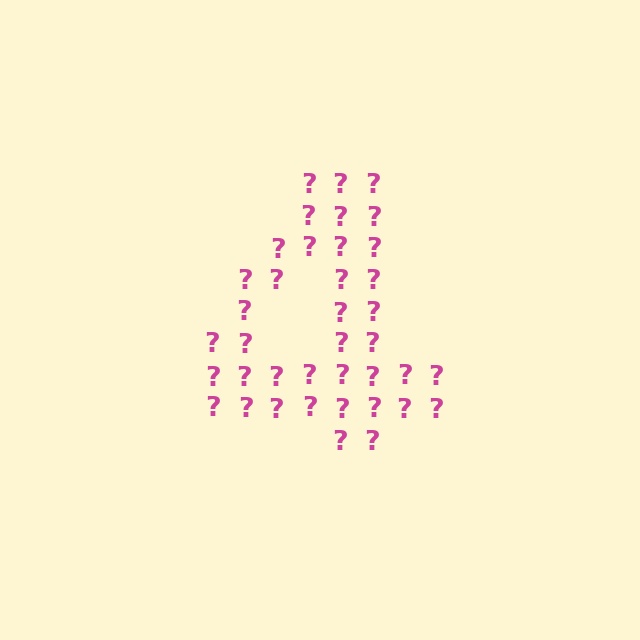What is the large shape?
The large shape is the digit 4.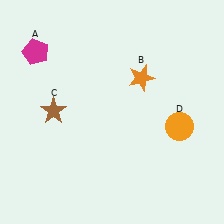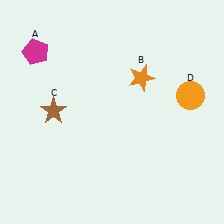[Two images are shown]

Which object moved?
The orange circle (D) moved up.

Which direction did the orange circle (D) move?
The orange circle (D) moved up.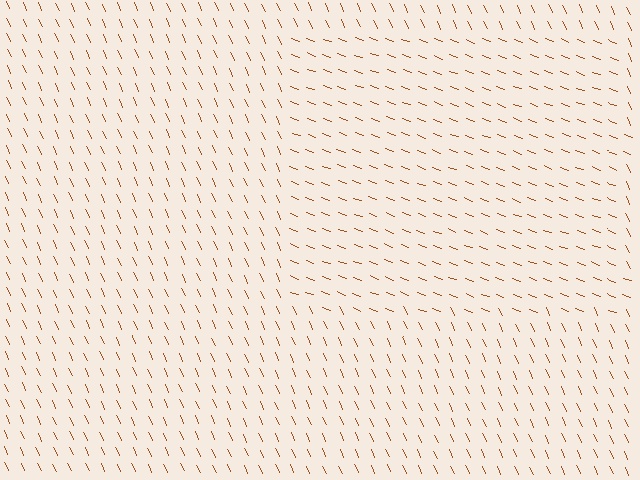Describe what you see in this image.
The image is filled with small brown line segments. A rectangle region in the image has lines oriented differently from the surrounding lines, creating a visible texture boundary.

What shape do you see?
I see a rectangle.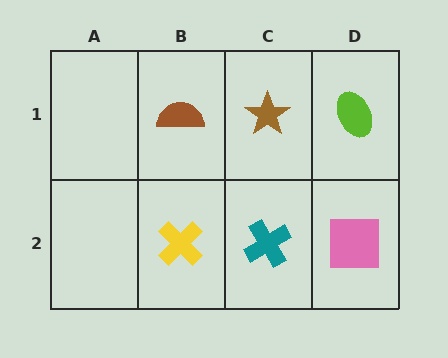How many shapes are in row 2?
3 shapes.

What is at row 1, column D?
A lime ellipse.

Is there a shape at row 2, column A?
No, that cell is empty.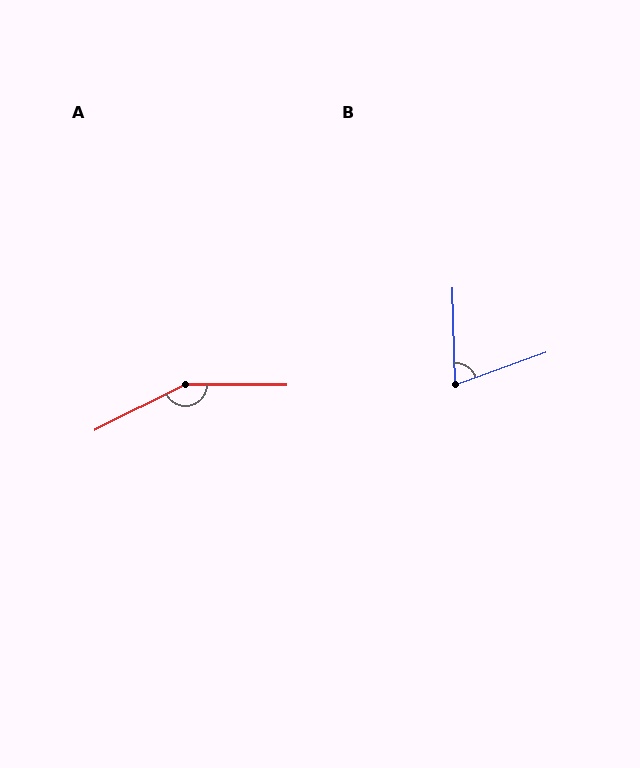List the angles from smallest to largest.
B (71°), A (153°).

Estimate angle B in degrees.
Approximately 71 degrees.